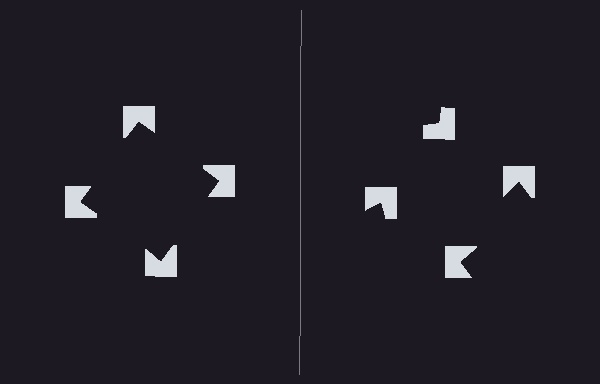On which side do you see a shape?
An illusory square appears on the left side. On the right side the wedge cuts are rotated, so no coherent shape forms.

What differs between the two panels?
The notched squares are positioned identically on both sides; only the wedge orientations differ. On the left they align to a square; on the right they are misaligned.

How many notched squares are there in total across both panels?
8 — 4 on each side.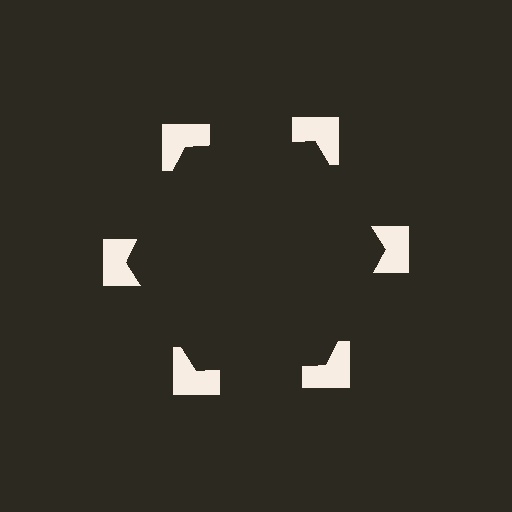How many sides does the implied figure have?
6 sides.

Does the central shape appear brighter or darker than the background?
It typically appears slightly darker than the background, even though no actual brightness change is drawn.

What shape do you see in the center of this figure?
An illusory hexagon — its edges are inferred from the aligned wedge cuts in the notched squares, not physically drawn.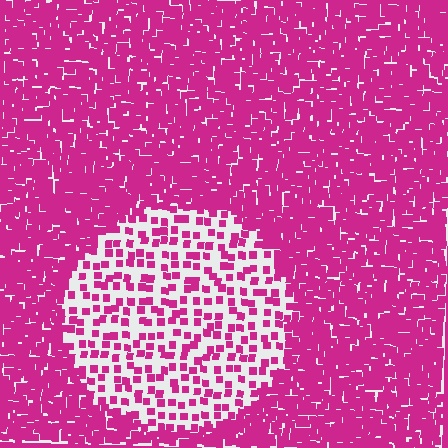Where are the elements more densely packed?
The elements are more densely packed outside the circle boundary.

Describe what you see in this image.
The image contains small magenta elements arranged at two different densities. A circle-shaped region is visible where the elements are less densely packed than the surrounding area.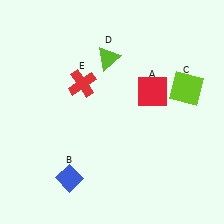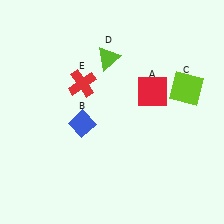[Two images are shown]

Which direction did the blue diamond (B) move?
The blue diamond (B) moved up.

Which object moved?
The blue diamond (B) moved up.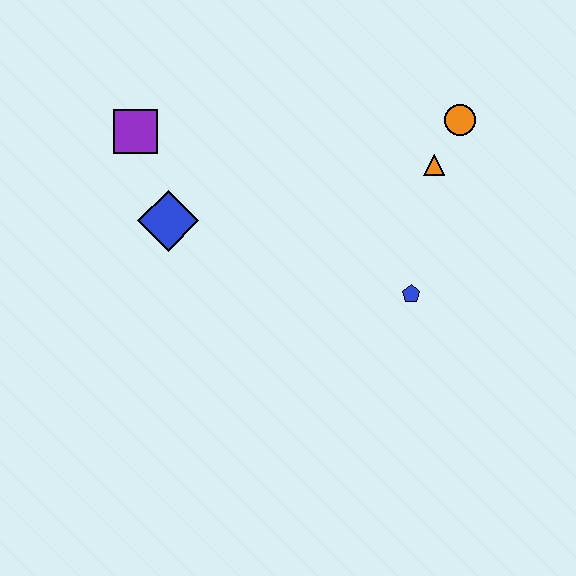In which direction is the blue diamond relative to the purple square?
The blue diamond is below the purple square.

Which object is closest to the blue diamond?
The purple square is closest to the blue diamond.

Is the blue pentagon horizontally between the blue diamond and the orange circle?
Yes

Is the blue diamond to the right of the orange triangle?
No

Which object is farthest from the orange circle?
The purple square is farthest from the orange circle.